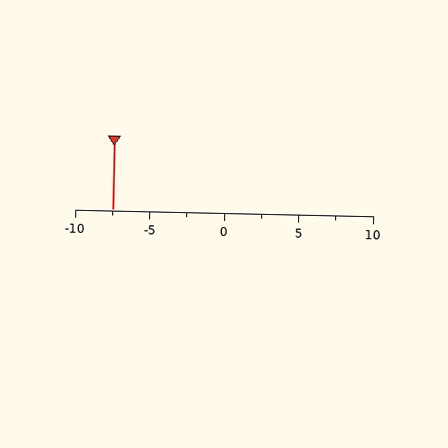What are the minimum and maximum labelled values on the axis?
The axis runs from -10 to 10.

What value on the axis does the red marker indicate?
The marker indicates approximately -7.5.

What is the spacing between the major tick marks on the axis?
The major ticks are spaced 5 apart.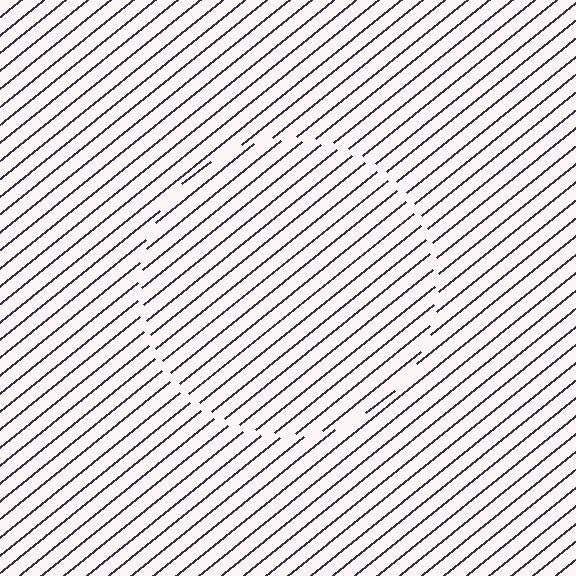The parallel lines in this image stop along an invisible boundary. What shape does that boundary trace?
An illusory circle. The interior of the shape contains the same grating, shifted by half a period — the contour is defined by the phase discontinuity where line-ends from the inner and outer gratings abut.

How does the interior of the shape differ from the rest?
The interior of the shape contains the same grating, shifted by half a period — the contour is defined by the phase discontinuity where line-ends from the inner and outer gratings abut.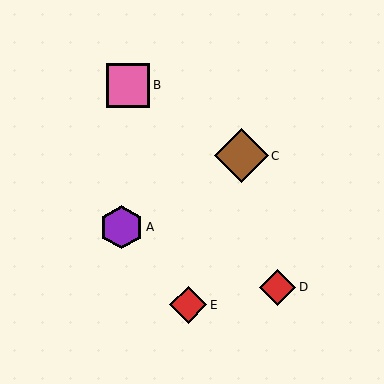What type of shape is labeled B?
Shape B is a pink square.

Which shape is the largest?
The brown diamond (labeled C) is the largest.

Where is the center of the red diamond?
The center of the red diamond is at (277, 287).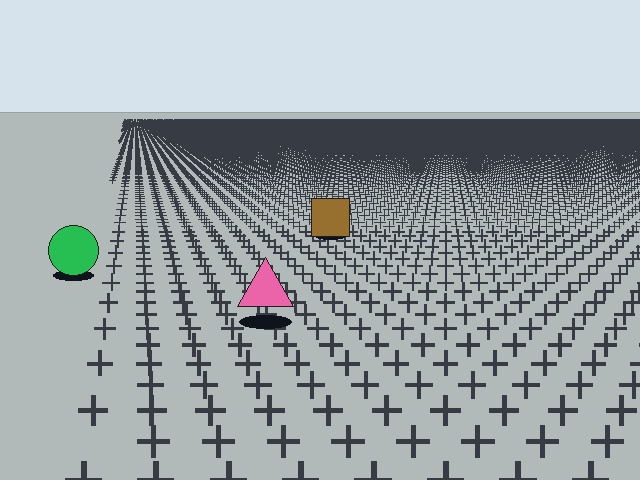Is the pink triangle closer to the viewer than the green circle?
Yes. The pink triangle is closer — you can tell from the texture gradient: the ground texture is coarser near it.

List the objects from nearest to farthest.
From nearest to farthest: the pink triangle, the green circle, the brown square.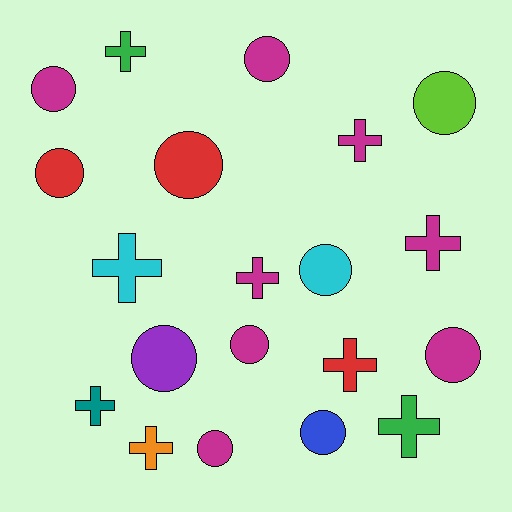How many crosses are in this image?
There are 9 crosses.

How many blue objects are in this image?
There is 1 blue object.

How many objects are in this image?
There are 20 objects.